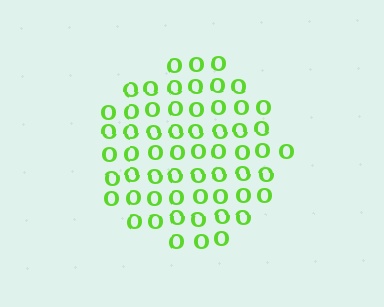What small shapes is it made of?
It is made of small letter O's.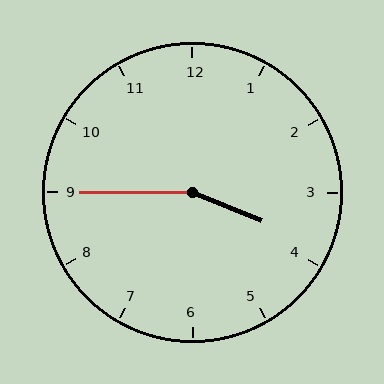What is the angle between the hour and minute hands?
Approximately 158 degrees.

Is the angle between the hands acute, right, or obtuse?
It is obtuse.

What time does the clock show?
3:45.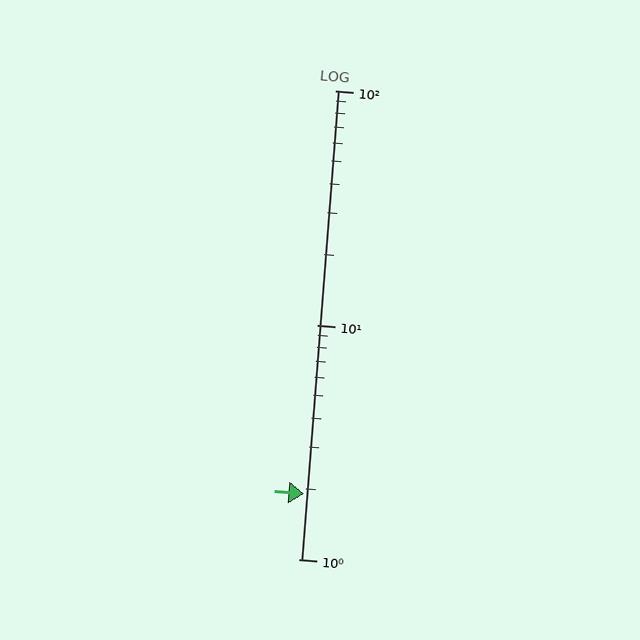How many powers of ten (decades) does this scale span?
The scale spans 2 decades, from 1 to 100.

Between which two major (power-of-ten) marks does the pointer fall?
The pointer is between 1 and 10.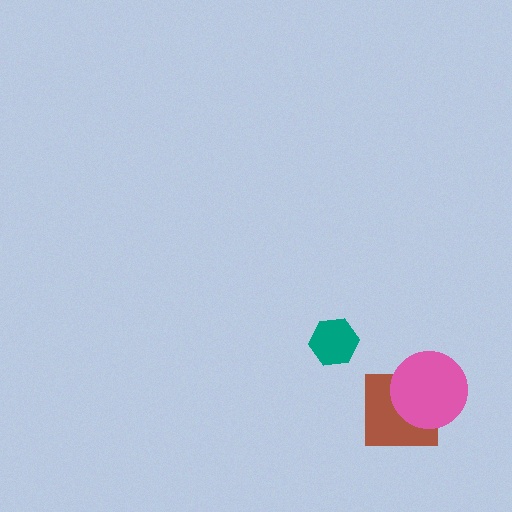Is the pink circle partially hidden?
No, no other shape covers it.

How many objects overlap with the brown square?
1 object overlaps with the brown square.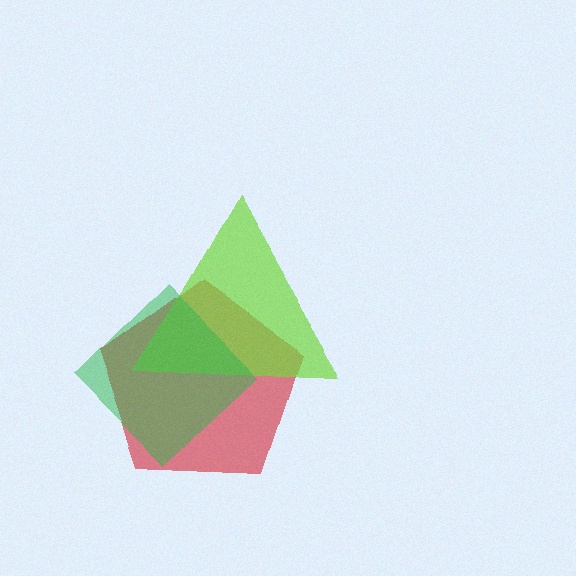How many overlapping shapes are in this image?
There are 3 overlapping shapes in the image.